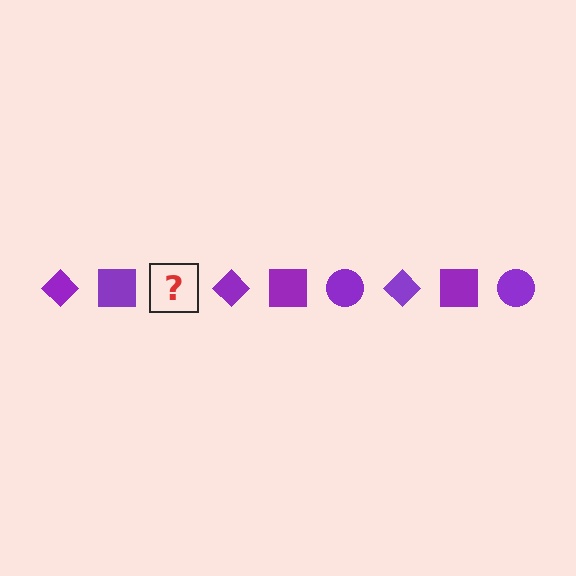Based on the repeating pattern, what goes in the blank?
The blank should be a purple circle.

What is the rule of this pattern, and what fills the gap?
The rule is that the pattern cycles through diamond, square, circle shapes in purple. The gap should be filled with a purple circle.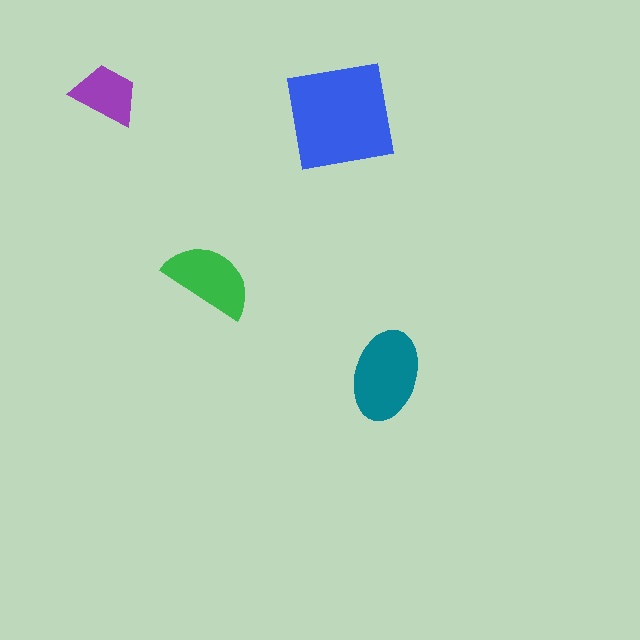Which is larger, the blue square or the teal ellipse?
The blue square.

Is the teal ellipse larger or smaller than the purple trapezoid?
Larger.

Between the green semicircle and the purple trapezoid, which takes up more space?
The green semicircle.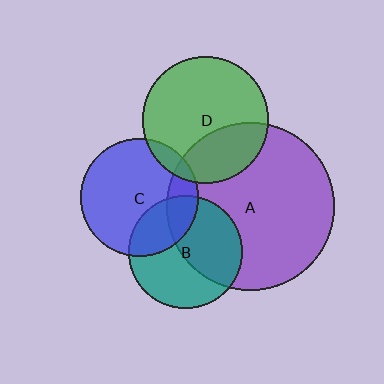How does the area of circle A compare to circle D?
Approximately 1.8 times.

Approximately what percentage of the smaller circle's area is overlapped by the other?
Approximately 10%.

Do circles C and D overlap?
Yes.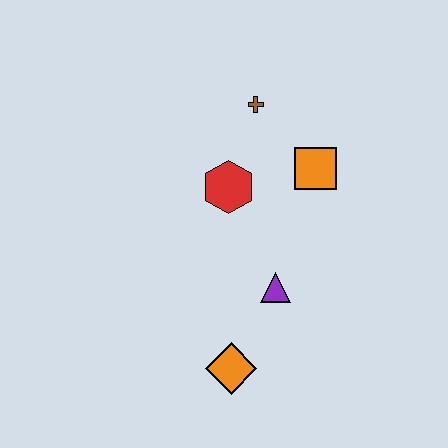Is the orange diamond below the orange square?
Yes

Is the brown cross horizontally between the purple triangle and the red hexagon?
Yes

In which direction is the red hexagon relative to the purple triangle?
The red hexagon is above the purple triangle.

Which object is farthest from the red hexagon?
The orange diamond is farthest from the red hexagon.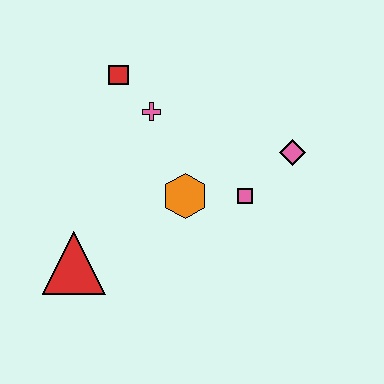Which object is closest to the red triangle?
The orange hexagon is closest to the red triangle.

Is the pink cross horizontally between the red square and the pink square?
Yes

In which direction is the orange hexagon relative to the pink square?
The orange hexagon is to the left of the pink square.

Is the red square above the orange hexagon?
Yes